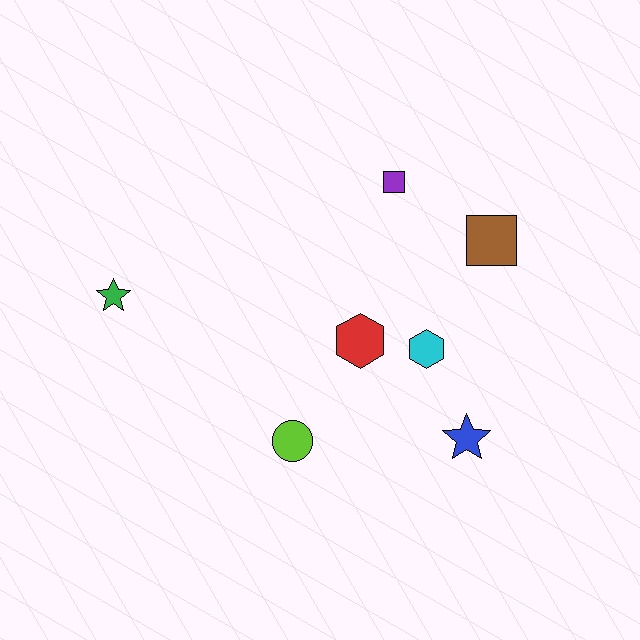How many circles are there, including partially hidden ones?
There is 1 circle.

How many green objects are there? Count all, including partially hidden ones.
There is 1 green object.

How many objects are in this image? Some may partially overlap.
There are 7 objects.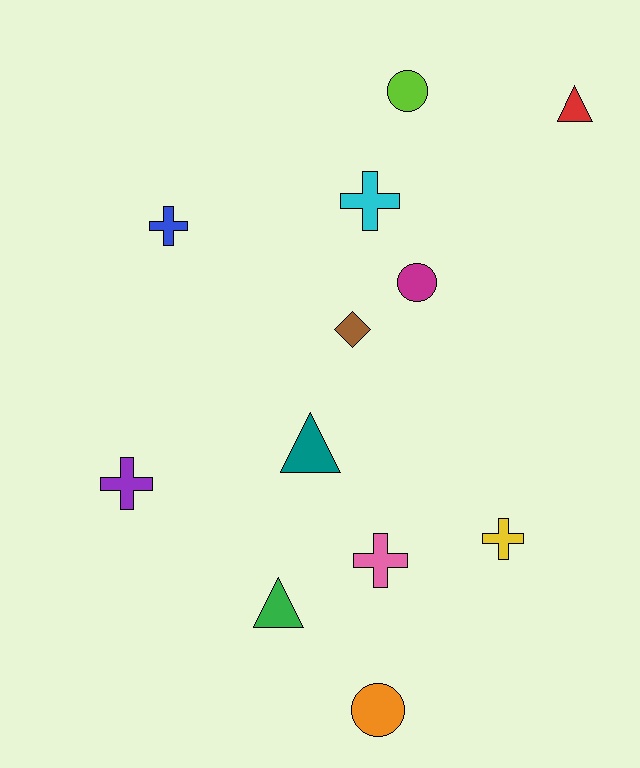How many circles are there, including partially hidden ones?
There are 3 circles.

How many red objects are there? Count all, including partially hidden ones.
There is 1 red object.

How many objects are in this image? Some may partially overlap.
There are 12 objects.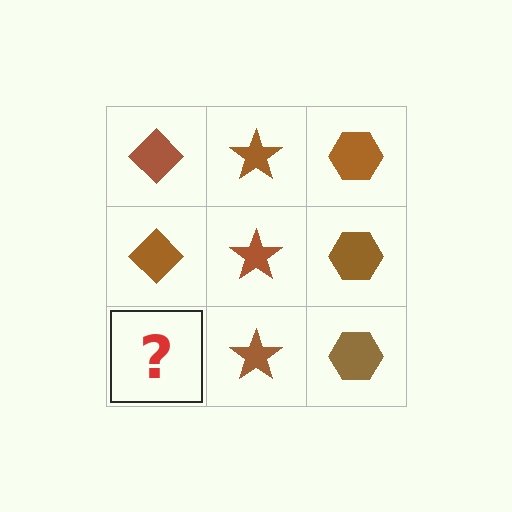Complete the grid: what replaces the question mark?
The question mark should be replaced with a brown diamond.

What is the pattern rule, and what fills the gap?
The rule is that each column has a consistent shape. The gap should be filled with a brown diamond.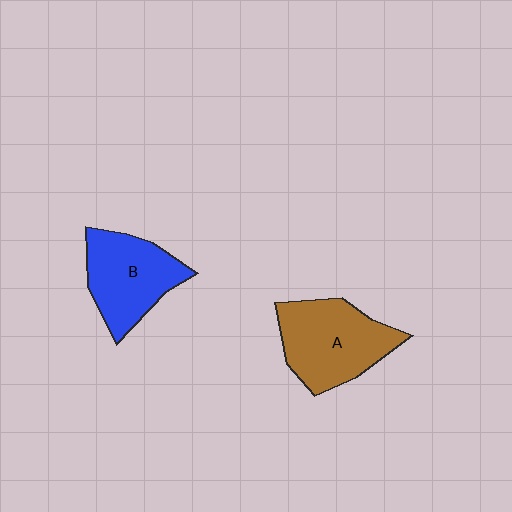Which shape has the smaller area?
Shape B (blue).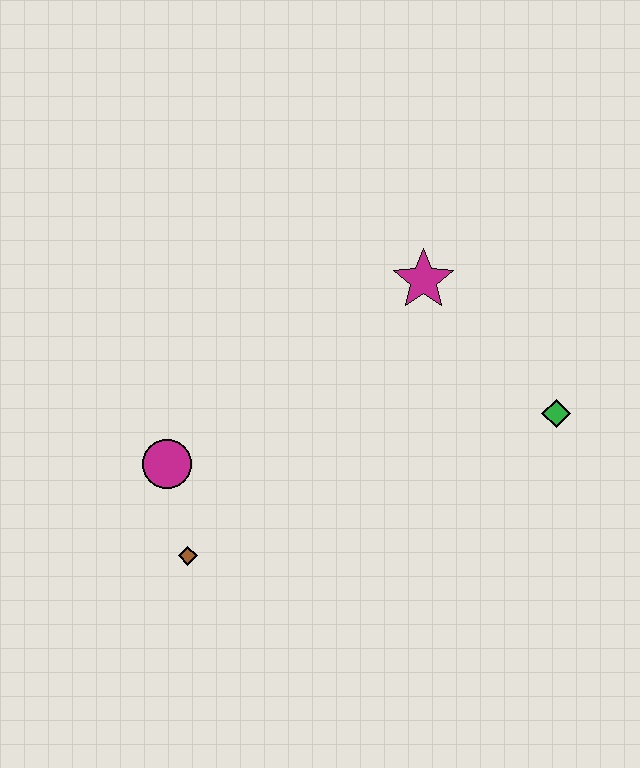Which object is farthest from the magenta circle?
The green diamond is farthest from the magenta circle.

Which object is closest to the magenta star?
The green diamond is closest to the magenta star.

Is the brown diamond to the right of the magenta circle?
Yes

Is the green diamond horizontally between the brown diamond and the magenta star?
No